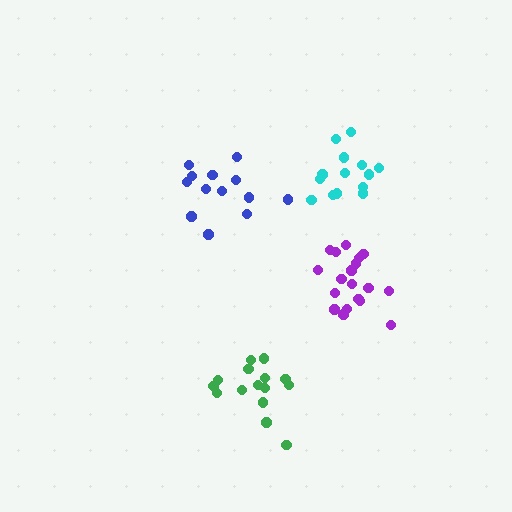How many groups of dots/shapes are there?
There are 4 groups.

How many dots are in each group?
Group 1: 14 dots, Group 2: 15 dots, Group 3: 19 dots, Group 4: 14 dots (62 total).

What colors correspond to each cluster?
The clusters are colored: blue, green, purple, cyan.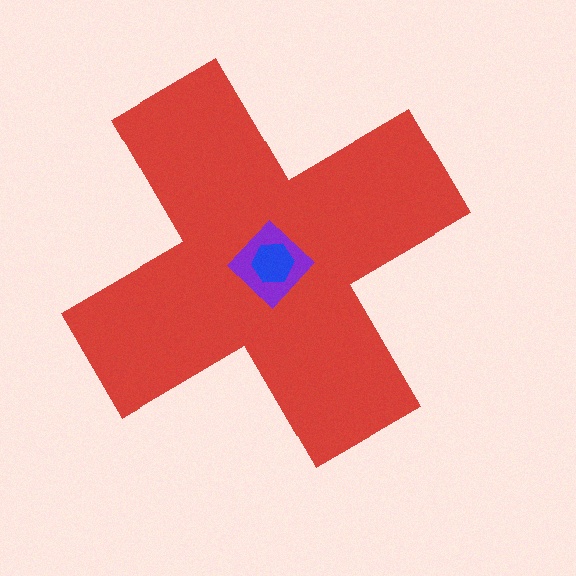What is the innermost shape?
The blue hexagon.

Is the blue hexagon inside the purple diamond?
Yes.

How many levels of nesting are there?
3.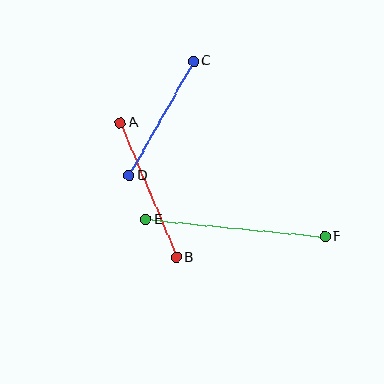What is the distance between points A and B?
The distance is approximately 146 pixels.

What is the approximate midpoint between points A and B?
The midpoint is at approximately (148, 190) pixels.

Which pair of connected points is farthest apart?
Points E and F are farthest apart.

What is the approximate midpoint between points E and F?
The midpoint is at approximately (235, 228) pixels.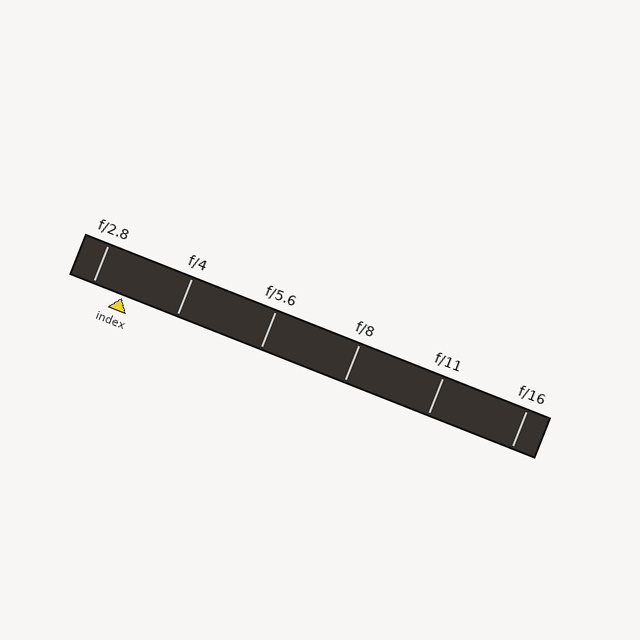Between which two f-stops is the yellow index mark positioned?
The index mark is between f/2.8 and f/4.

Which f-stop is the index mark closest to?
The index mark is closest to f/2.8.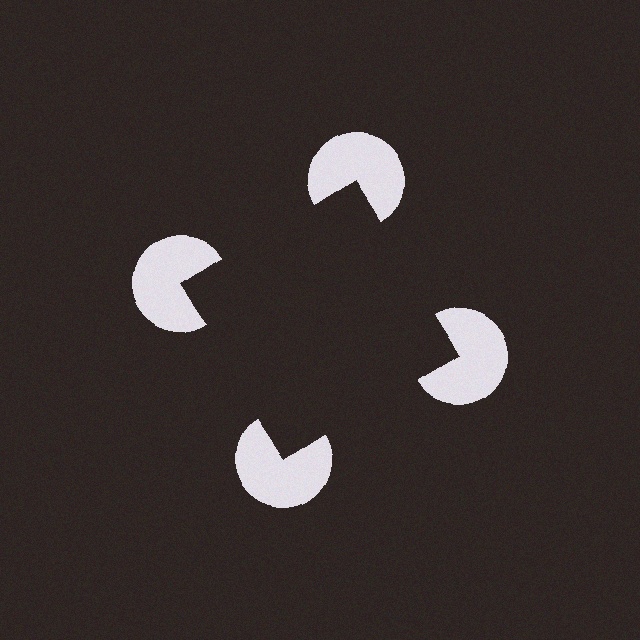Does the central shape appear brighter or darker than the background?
It typically appears slightly darker than the background, even though no actual brightness change is drawn.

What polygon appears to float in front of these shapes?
An illusory square — its edges are inferred from the aligned wedge cuts in the pac-man discs, not physically drawn.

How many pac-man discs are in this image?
There are 4 — one at each vertex of the illusory square.